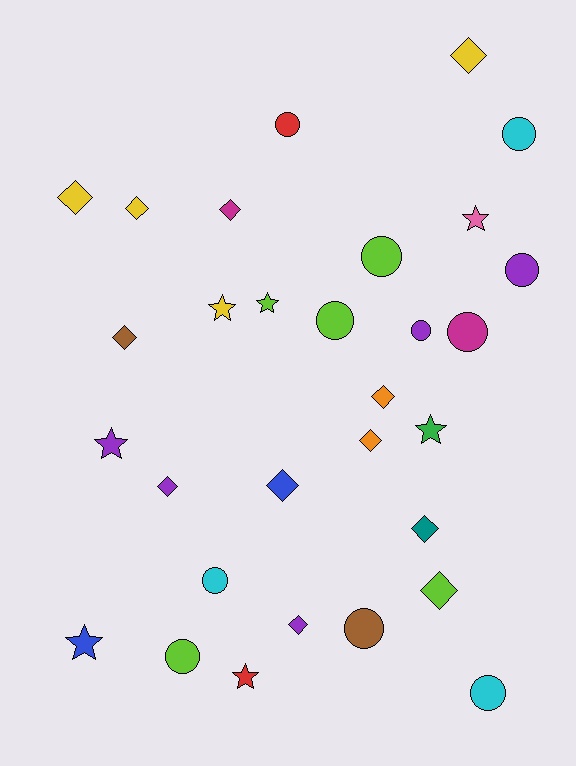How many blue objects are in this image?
There are 2 blue objects.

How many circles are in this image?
There are 11 circles.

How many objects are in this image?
There are 30 objects.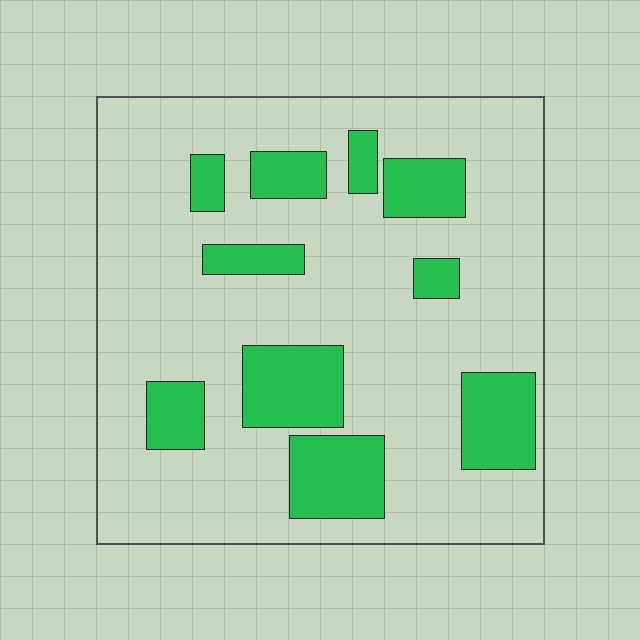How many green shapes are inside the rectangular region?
10.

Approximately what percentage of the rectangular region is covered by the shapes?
Approximately 25%.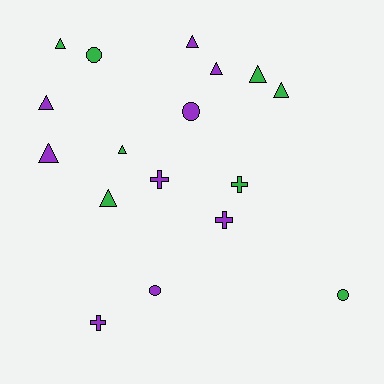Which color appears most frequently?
Purple, with 9 objects.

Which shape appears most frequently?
Triangle, with 9 objects.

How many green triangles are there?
There are 5 green triangles.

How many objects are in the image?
There are 17 objects.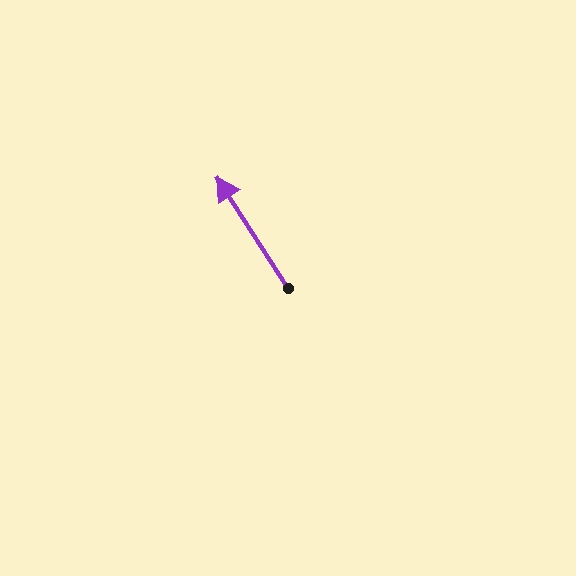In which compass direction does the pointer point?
Northwest.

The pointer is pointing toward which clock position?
Roughly 11 o'clock.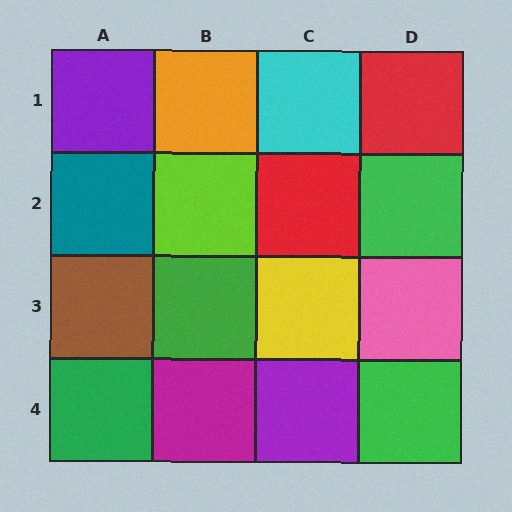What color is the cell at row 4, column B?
Magenta.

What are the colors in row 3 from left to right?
Brown, green, yellow, pink.